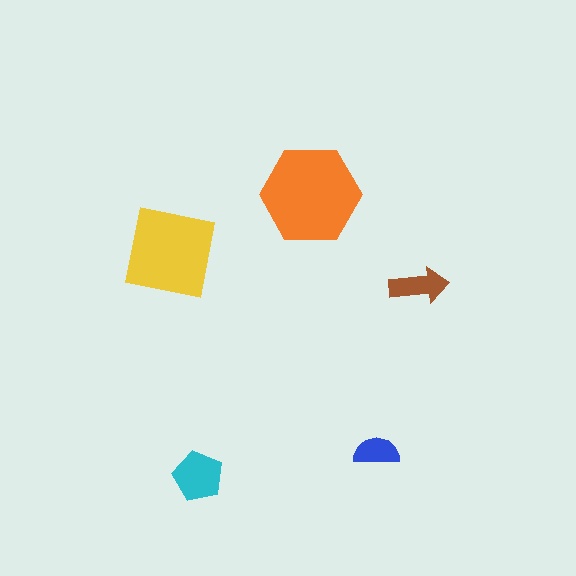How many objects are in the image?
There are 5 objects in the image.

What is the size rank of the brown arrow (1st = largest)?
4th.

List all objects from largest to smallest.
The orange hexagon, the yellow square, the cyan pentagon, the brown arrow, the blue semicircle.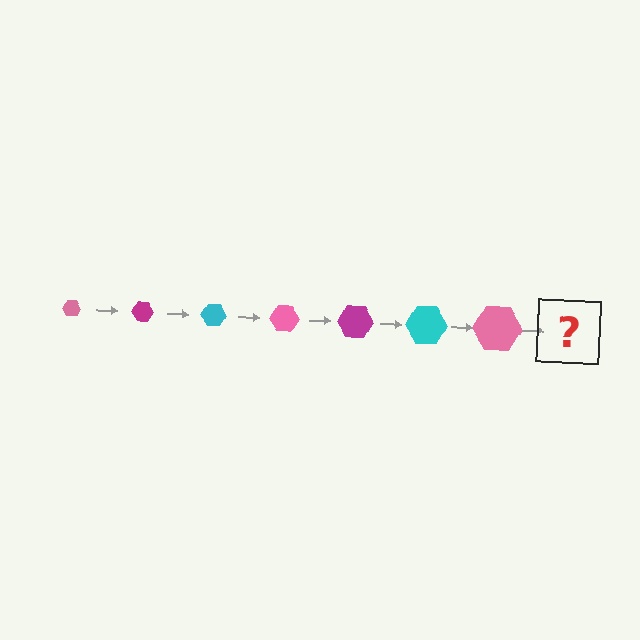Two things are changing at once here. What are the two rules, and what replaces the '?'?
The two rules are that the hexagon grows larger each step and the color cycles through pink, magenta, and cyan. The '?' should be a magenta hexagon, larger than the previous one.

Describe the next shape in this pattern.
It should be a magenta hexagon, larger than the previous one.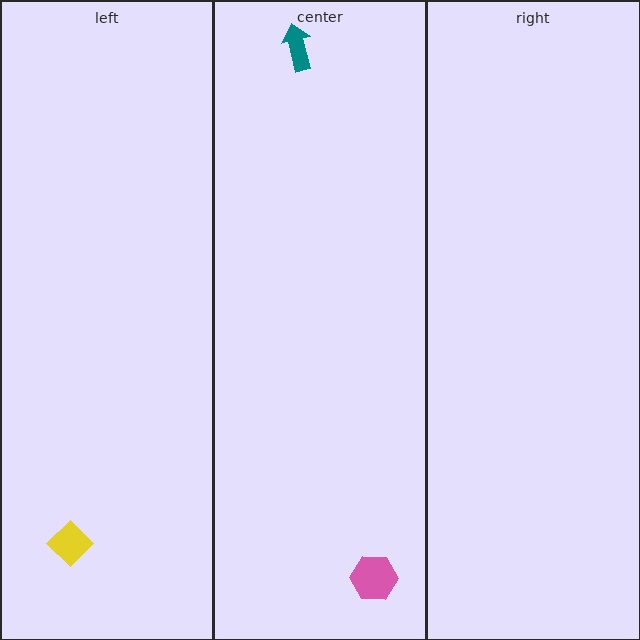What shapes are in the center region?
The teal arrow, the pink hexagon.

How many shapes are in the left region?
1.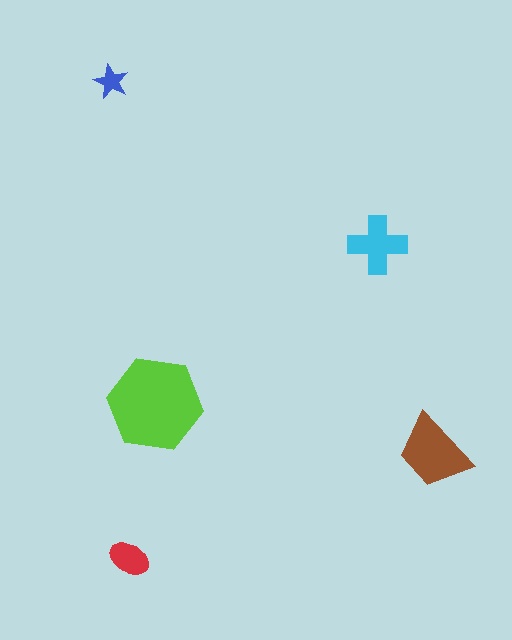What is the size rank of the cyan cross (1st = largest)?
3rd.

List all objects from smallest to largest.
The blue star, the red ellipse, the cyan cross, the brown trapezoid, the lime hexagon.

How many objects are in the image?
There are 5 objects in the image.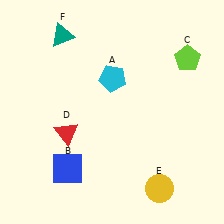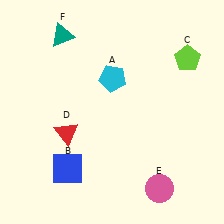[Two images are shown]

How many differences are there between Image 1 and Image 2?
There is 1 difference between the two images.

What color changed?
The circle (E) changed from yellow in Image 1 to pink in Image 2.